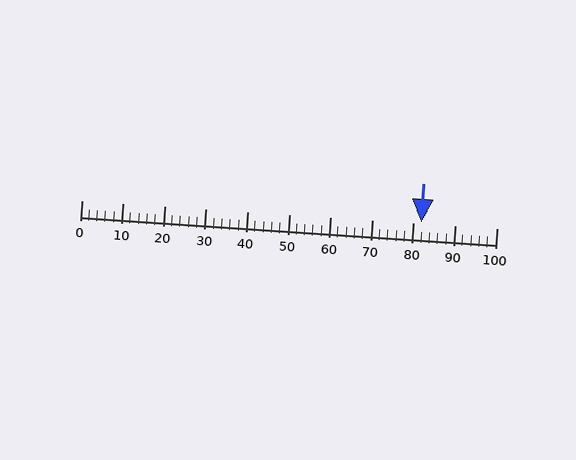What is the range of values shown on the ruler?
The ruler shows values from 0 to 100.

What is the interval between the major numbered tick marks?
The major tick marks are spaced 10 units apart.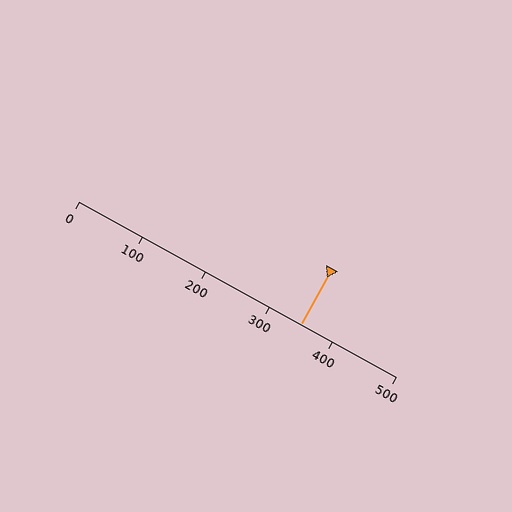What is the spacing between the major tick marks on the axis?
The major ticks are spaced 100 apart.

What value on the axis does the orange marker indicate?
The marker indicates approximately 350.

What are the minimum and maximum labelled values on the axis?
The axis runs from 0 to 500.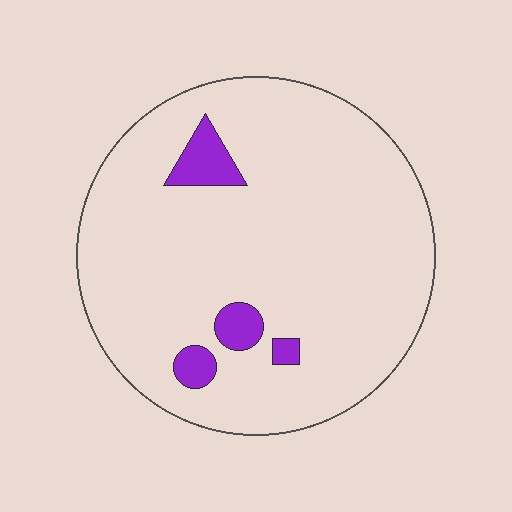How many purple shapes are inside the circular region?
4.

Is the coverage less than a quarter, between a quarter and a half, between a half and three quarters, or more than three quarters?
Less than a quarter.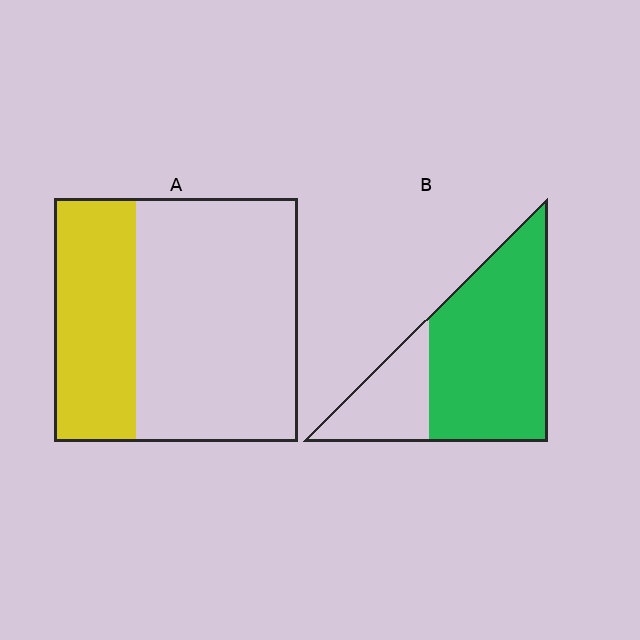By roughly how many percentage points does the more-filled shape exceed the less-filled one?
By roughly 40 percentage points (B over A).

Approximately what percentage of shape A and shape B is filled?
A is approximately 35% and B is approximately 75%.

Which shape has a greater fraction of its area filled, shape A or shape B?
Shape B.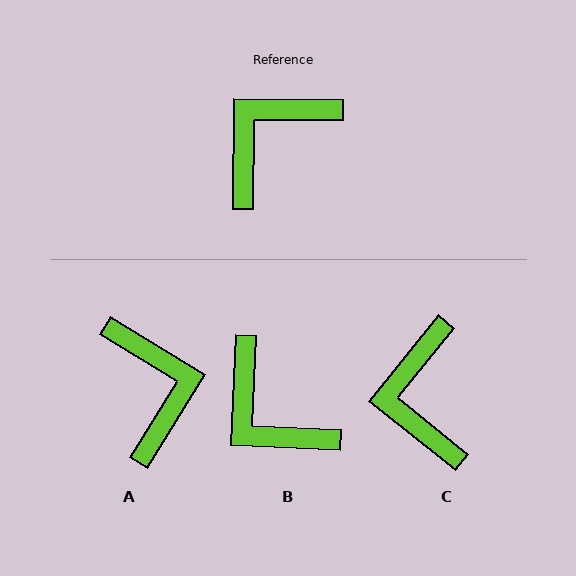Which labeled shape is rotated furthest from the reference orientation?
A, about 121 degrees away.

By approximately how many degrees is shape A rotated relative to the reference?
Approximately 121 degrees clockwise.